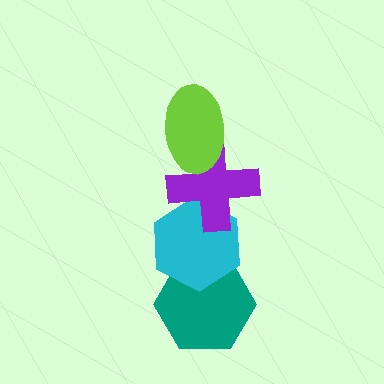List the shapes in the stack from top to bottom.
From top to bottom: the lime ellipse, the purple cross, the cyan hexagon, the teal hexagon.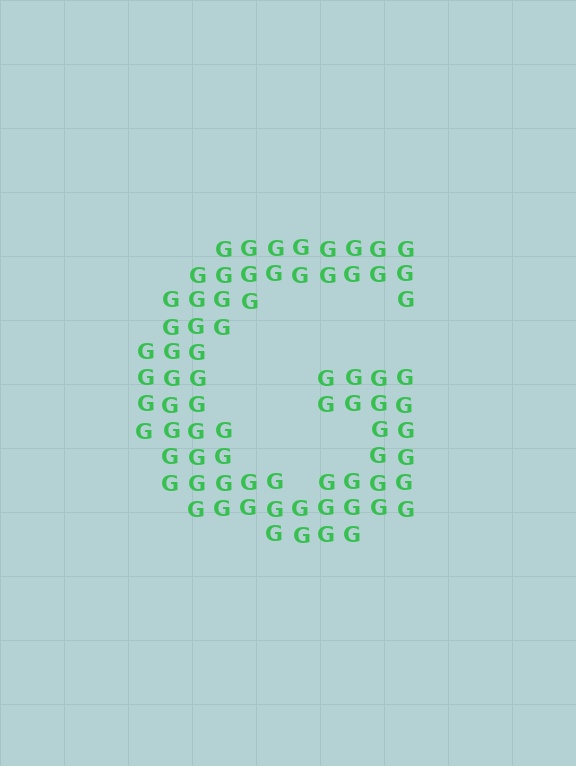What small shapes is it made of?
It is made of small letter G's.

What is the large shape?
The large shape is the letter G.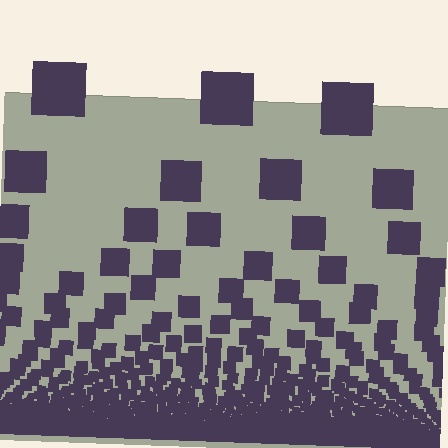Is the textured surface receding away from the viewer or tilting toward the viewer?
The surface appears to tilt toward the viewer. Texture elements get larger and sparser toward the top.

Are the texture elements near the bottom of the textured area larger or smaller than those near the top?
Smaller. The gradient is inverted — elements near the bottom are smaller and denser.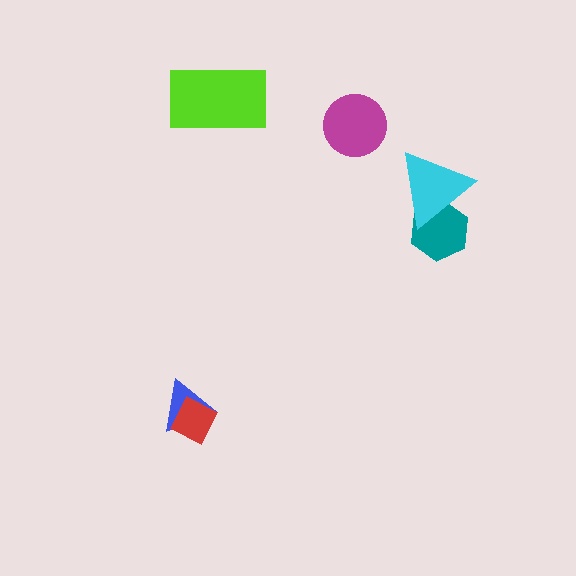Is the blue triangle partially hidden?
Yes, it is partially covered by another shape.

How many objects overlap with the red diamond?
1 object overlaps with the red diamond.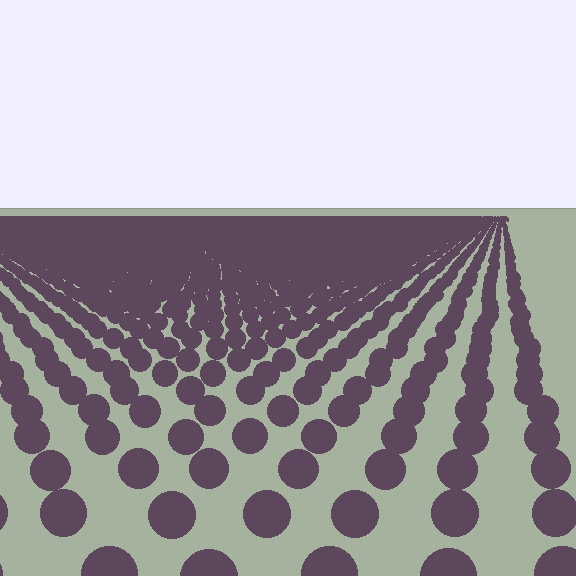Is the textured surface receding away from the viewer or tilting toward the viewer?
The surface is receding away from the viewer. Texture elements get smaller and denser toward the top.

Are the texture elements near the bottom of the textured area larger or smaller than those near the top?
Larger. Near the bottom, elements are closer to the viewer and appear at a bigger on-screen size.